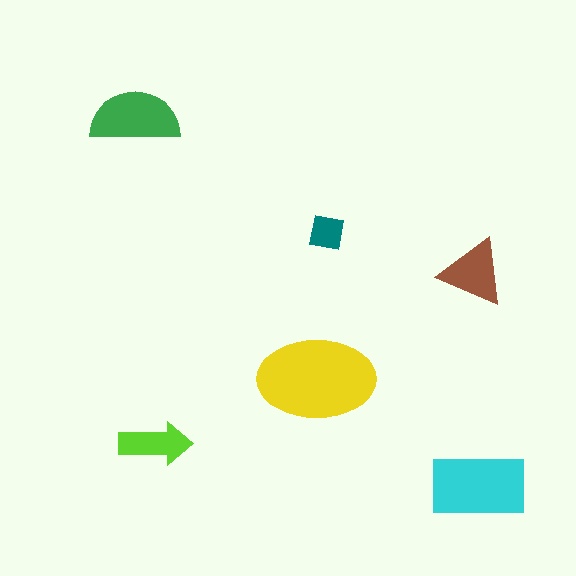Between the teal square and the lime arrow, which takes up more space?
The lime arrow.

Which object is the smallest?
The teal square.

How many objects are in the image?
There are 6 objects in the image.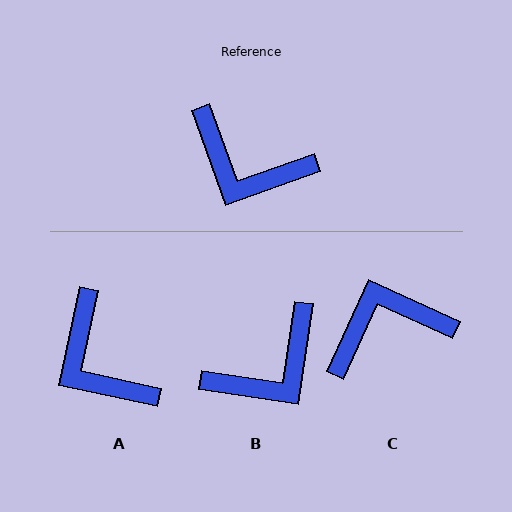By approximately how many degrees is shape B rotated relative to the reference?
Approximately 62 degrees counter-clockwise.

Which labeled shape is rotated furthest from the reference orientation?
C, about 134 degrees away.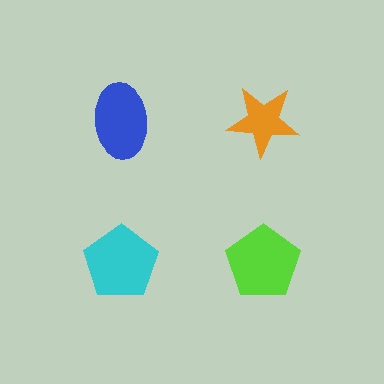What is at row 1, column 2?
An orange star.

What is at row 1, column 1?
A blue ellipse.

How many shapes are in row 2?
2 shapes.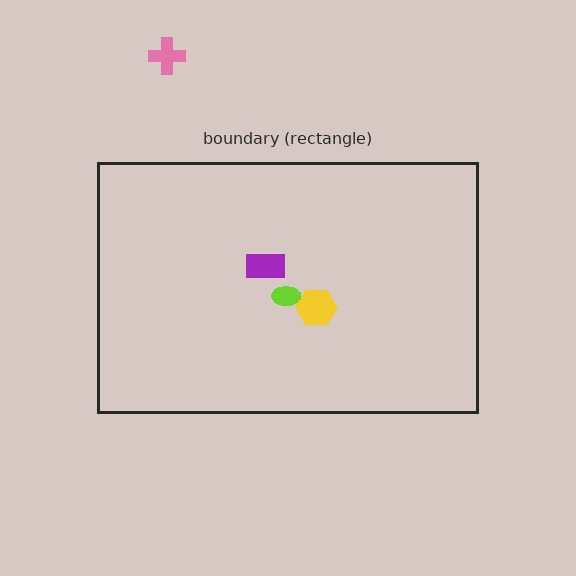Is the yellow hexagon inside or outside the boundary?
Inside.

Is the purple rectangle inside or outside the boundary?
Inside.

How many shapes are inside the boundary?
3 inside, 1 outside.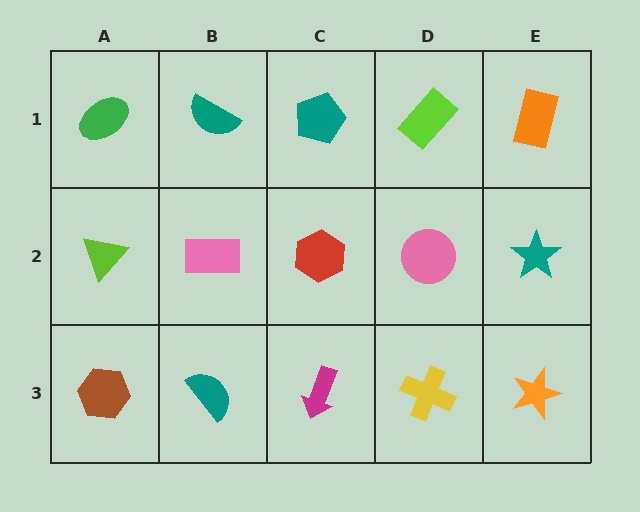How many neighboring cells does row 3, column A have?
2.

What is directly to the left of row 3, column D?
A magenta arrow.